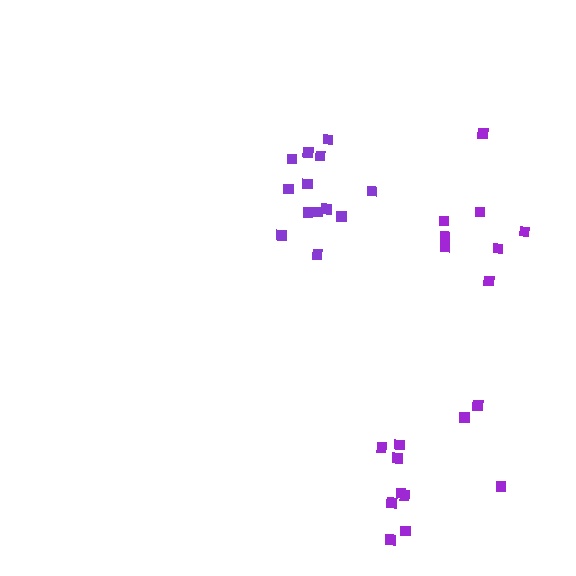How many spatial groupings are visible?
There are 3 spatial groupings.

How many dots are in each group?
Group 1: 8 dots, Group 2: 11 dots, Group 3: 13 dots (32 total).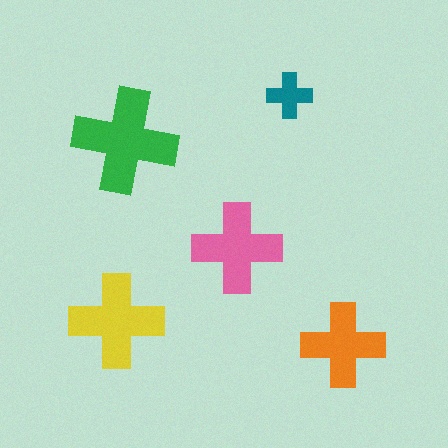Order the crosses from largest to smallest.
the green one, the yellow one, the pink one, the orange one, the teal one.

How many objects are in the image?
There are 5 objects in the image.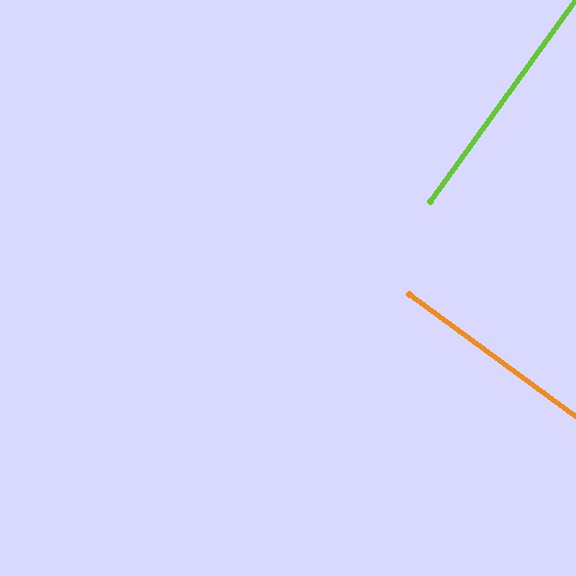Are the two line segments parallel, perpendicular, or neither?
Perpendicular — they meet at approximately 89°.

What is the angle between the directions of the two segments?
Approximately 89 degrees.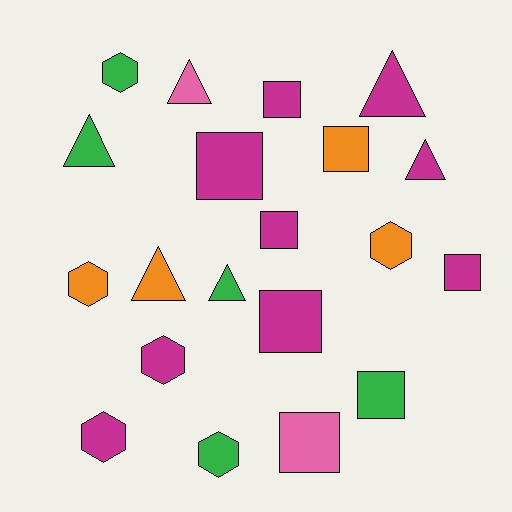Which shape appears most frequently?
Square, with 8 objects.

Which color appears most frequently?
Magenta, with 9 objects.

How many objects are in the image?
There are 20 objects.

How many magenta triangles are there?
There are 2 magenta triangles.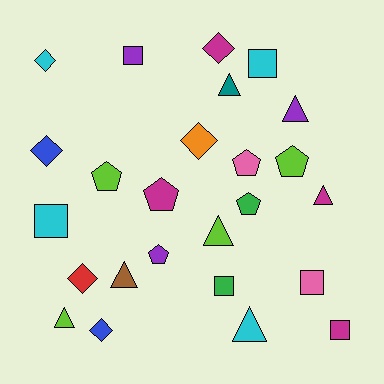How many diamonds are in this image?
There are 6 diamonds.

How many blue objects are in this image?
There are 2 blue objects.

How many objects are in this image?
There are 25 objects.